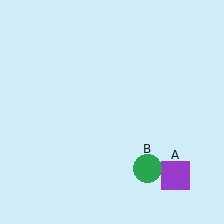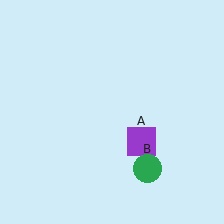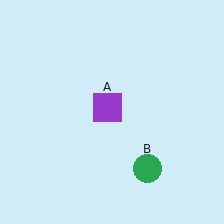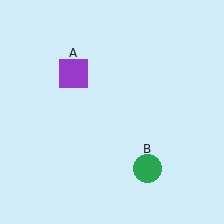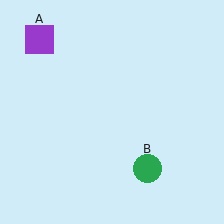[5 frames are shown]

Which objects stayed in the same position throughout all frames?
Green circle (object B) remained stationary.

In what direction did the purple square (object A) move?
The purple square (object A) moved up and to the left.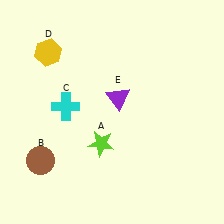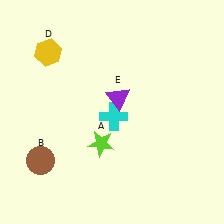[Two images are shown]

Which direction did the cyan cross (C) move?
The cyan cross (C) moved right.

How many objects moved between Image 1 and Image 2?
1 object moved between the two images.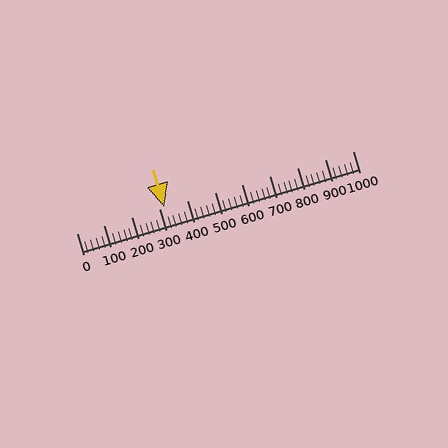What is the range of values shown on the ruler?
The ruler shows values from 0 to 1000.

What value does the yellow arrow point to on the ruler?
The yellow arrow points to approximately 317.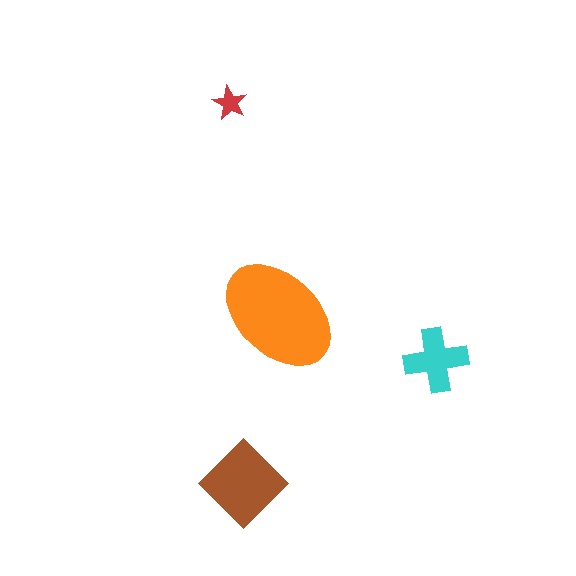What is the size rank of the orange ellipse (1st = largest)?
1st.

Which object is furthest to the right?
The cyan cross is rightmost.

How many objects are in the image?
There are 4 objects in the image.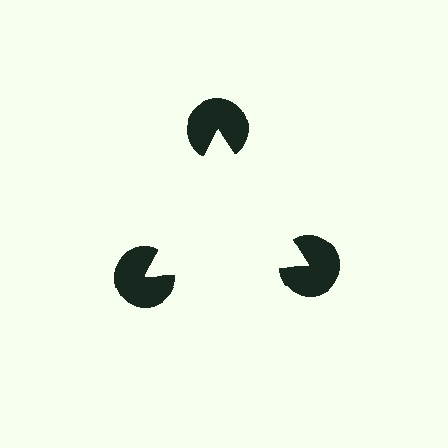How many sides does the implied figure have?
3 sides.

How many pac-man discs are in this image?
There are 3 — one at each vertex of the illusory triangle.